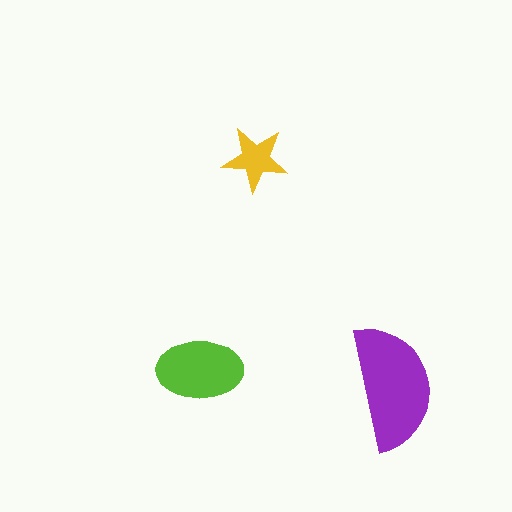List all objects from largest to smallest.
The purple semicircle, the lime ellipse, the yellow star.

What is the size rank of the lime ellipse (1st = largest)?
2nd.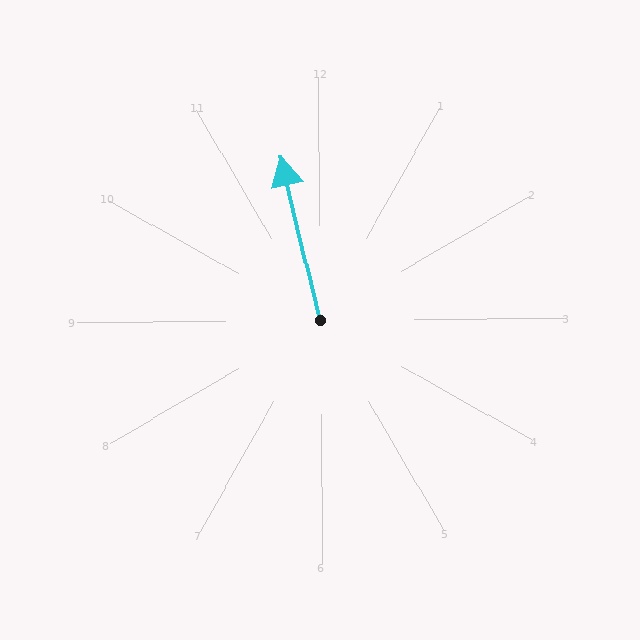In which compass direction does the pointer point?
North.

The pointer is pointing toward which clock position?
Roughly 12 o'clock.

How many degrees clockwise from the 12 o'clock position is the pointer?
Approximately 347 degrees.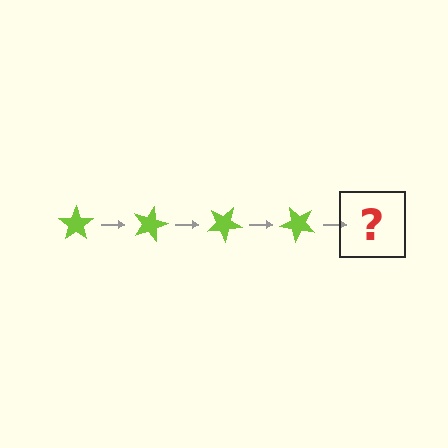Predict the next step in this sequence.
The next step is a lime star rotated 60 degrees.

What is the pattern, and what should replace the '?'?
The pattern is that the star rotates 15 degrees each step. The '?' should be a lime star rotated 60 degrees.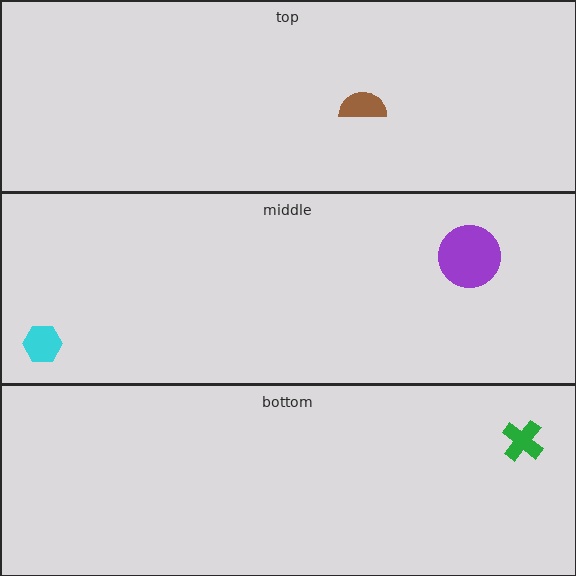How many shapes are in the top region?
1.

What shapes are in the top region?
The brown semicircle.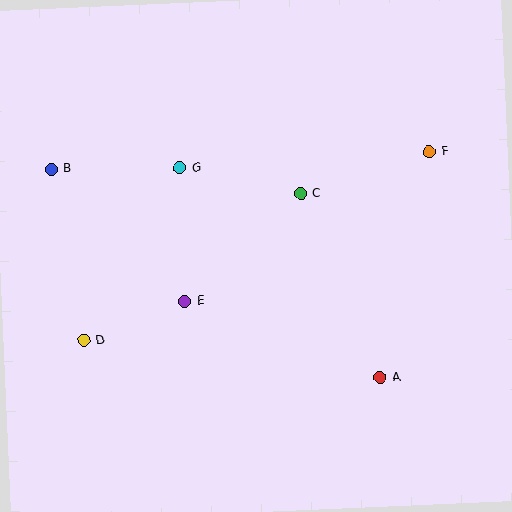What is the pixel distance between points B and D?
The distance between B and D is 174 pixels.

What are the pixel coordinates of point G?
Point G is at (180, 168).